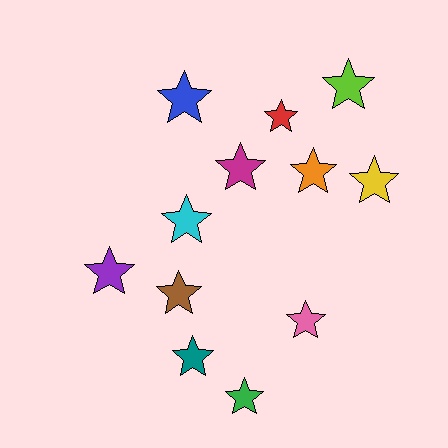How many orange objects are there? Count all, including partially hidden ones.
There is 1 orange object.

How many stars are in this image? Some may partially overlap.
There are 12 stars.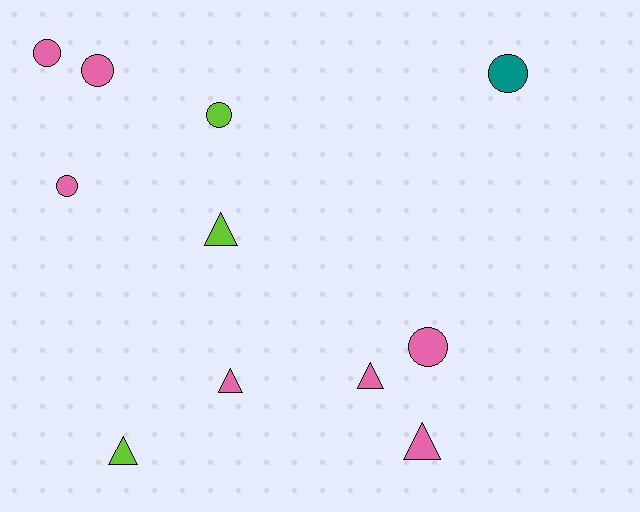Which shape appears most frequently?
Circle, with 6 objects.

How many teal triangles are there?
There are no teal triangles.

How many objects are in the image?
There are 11 objects.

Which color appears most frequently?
Pink, with 7 objects.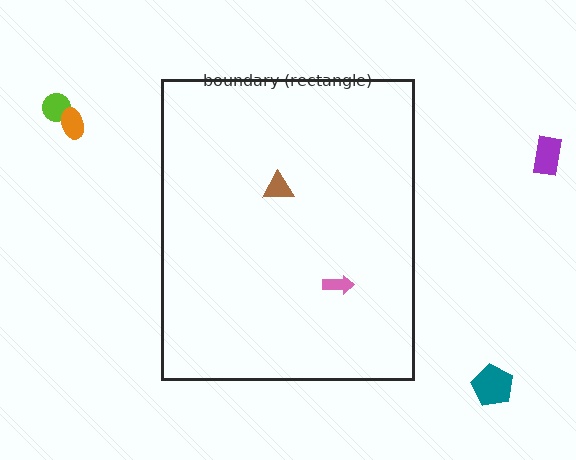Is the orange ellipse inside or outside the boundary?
Outside.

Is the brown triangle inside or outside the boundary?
Inside.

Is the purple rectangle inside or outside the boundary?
Outside.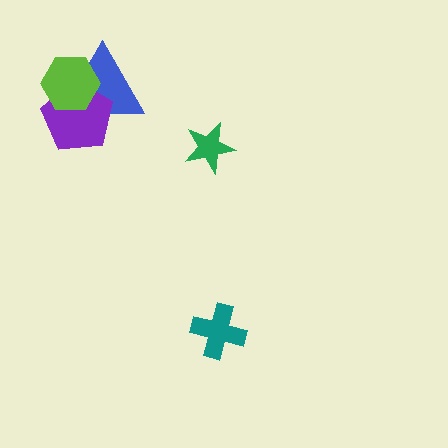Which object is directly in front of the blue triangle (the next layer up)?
The purple pentagon is directly in front of the blue triangle.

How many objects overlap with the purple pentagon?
2 objects overlap with the purple pentagon.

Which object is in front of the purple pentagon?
The lime hexagon is in front of the purple pentagon.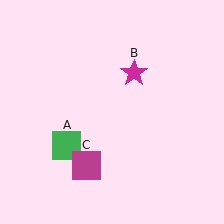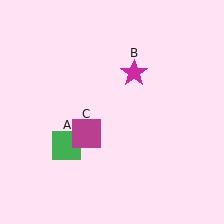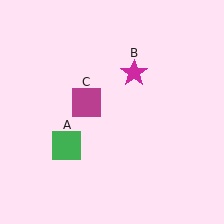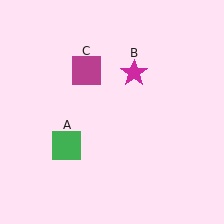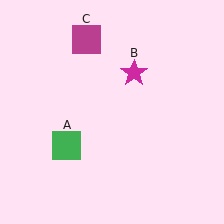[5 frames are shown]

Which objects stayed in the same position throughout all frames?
Green square (object A) and magenta star (object B) remained stationary.